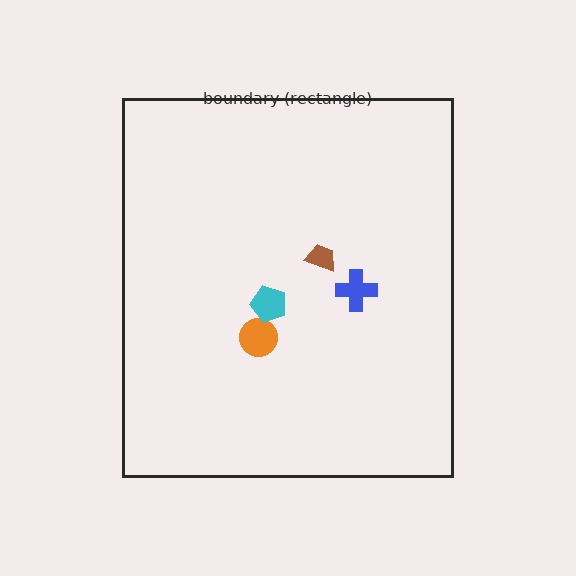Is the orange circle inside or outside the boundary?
Inside.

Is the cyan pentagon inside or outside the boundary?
Inside.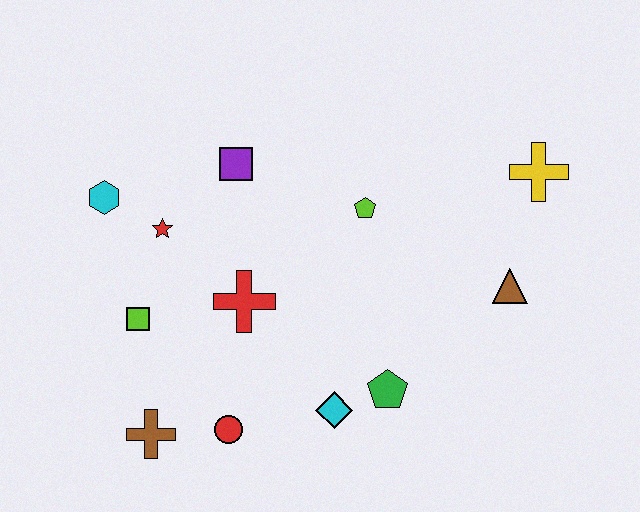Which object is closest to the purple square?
The red star is closest to the purple square.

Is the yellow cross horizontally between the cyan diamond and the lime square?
No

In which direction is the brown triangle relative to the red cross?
The brown triangle is to the right of the red cross.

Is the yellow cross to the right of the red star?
Yes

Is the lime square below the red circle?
No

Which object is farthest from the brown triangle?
The cyan hexagon is farthest from the brown triangle.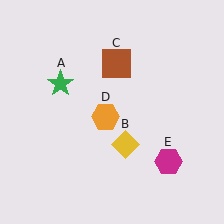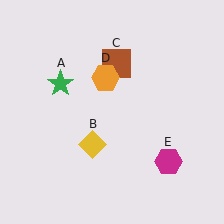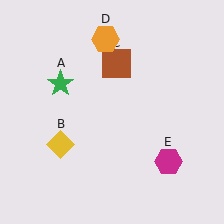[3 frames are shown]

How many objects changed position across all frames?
2 objects changed position: yellow diamond (object B), orange hexagon (object D).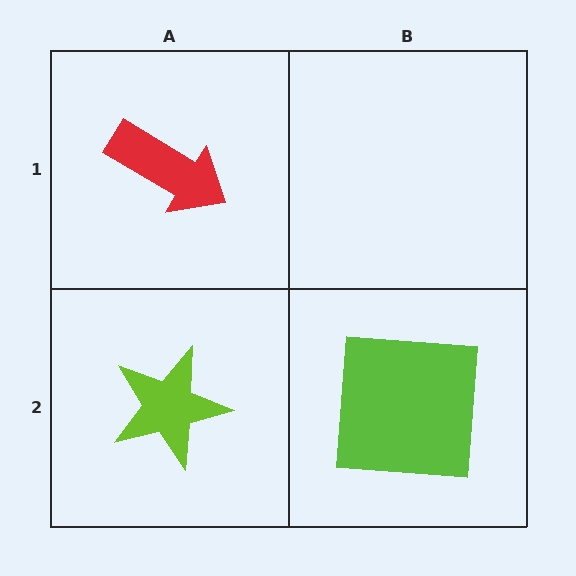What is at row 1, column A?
A red arrow.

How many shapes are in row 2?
2 shapes.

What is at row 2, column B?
A lime square.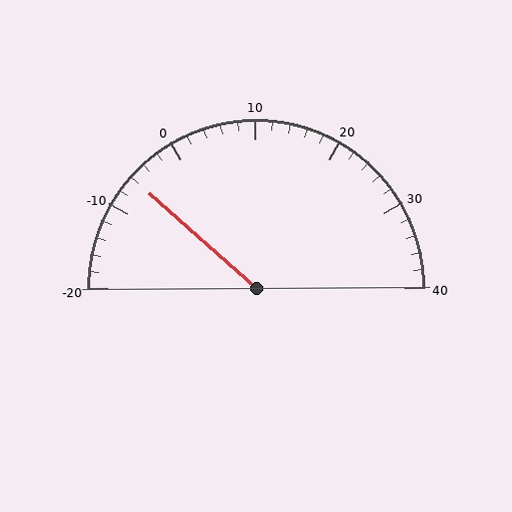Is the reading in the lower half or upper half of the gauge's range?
The reading is in the lower half of the range (-20 to 40).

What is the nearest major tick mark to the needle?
The nearest major tick mark is -10.